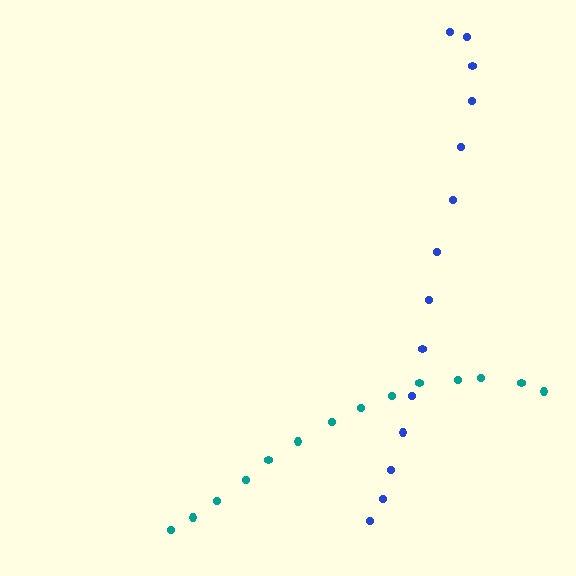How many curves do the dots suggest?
There are 2 distinct paths.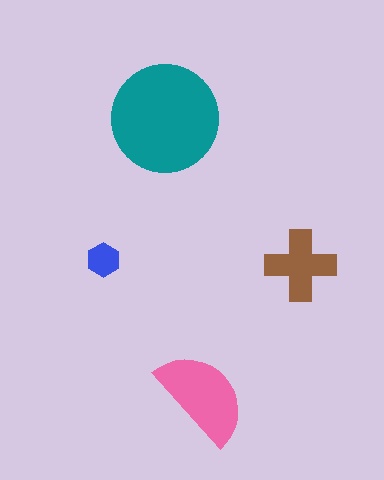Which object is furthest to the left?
The blue hexagon is leftmost.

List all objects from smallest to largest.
The blue hexagon, the brown cross, the pink semicircle, the teal circle.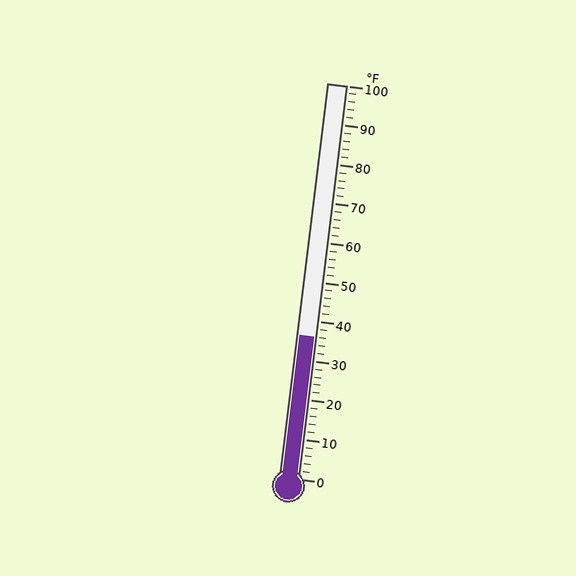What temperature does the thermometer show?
The thermometer shows approximately 36°F.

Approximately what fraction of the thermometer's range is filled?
The thermometer is filled to approximately 35% of its range.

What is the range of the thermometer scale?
The thermometer scale ranges from 0°F to 100°F.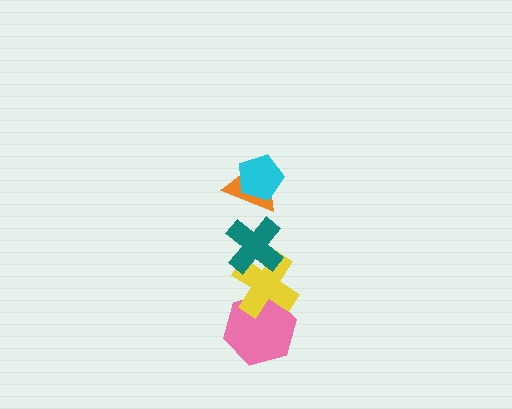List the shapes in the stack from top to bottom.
From top to bottom: the cyan pentagon, the orange triangle, the teal cross, the yellow cross, the pink hexagon.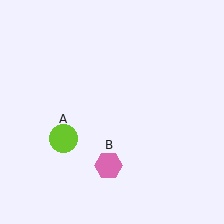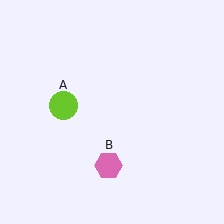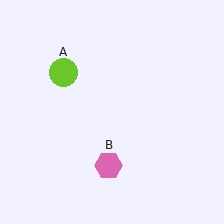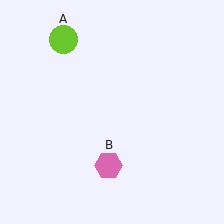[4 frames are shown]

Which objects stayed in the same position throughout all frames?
Pink hexagon (object B) remained stationary.